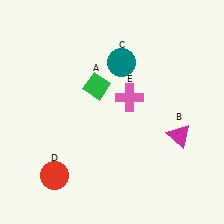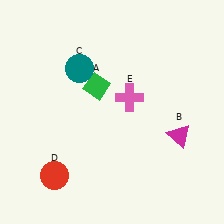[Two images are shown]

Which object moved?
The teal circle (C) moved left.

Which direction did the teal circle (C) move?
The teal circle (C) moved left.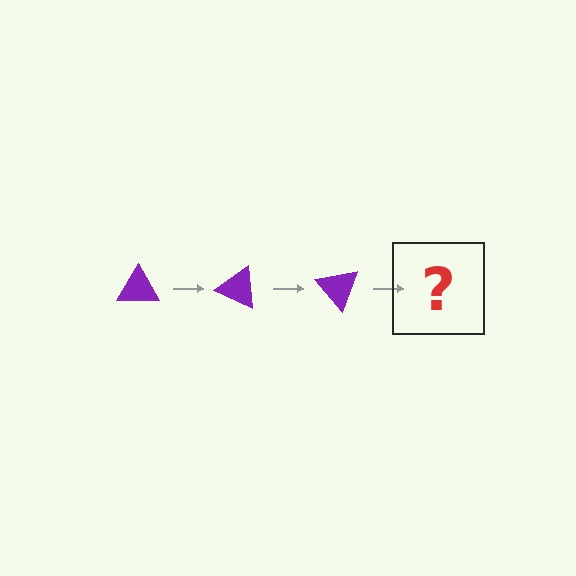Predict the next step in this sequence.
The next step is a purple triangle rotated 75 degrees.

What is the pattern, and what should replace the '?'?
The pattern is that the triangle rotates 25 degrees each step. The '?' should be a purple triangle rotated 75 degrees.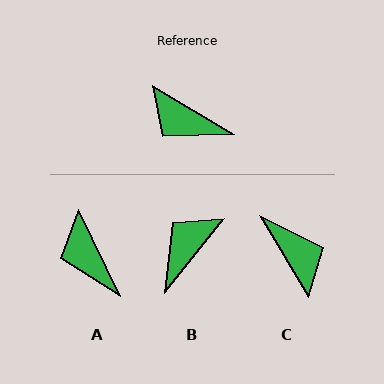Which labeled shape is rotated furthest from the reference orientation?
C, about 152 degrees away.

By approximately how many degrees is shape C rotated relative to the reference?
Approximately 152 degrees counter-clockwise.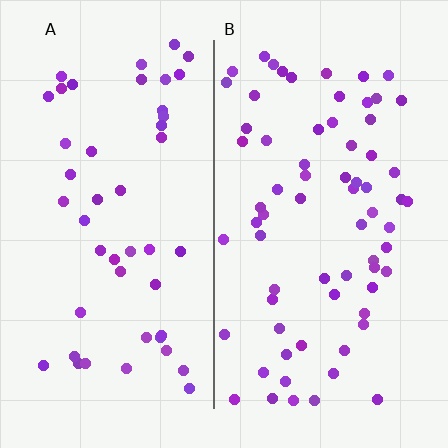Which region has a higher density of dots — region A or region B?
B (the right).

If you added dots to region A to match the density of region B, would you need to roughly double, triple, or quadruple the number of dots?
Approximately double.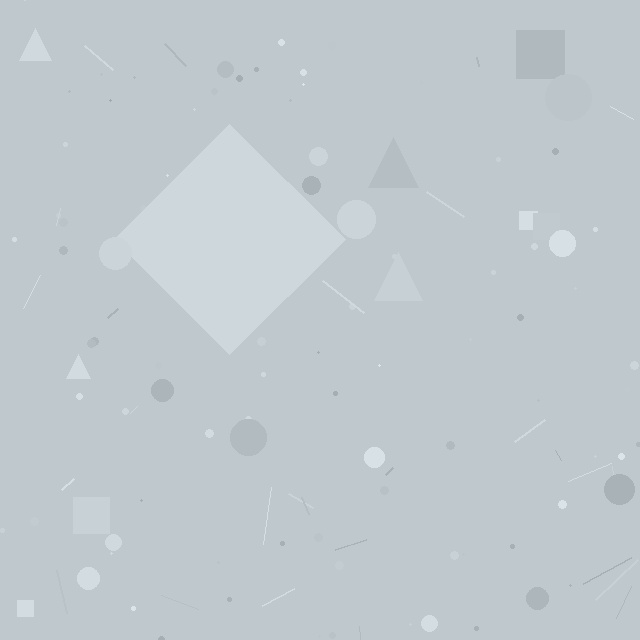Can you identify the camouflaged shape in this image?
The camouflaged shape is a diamond.